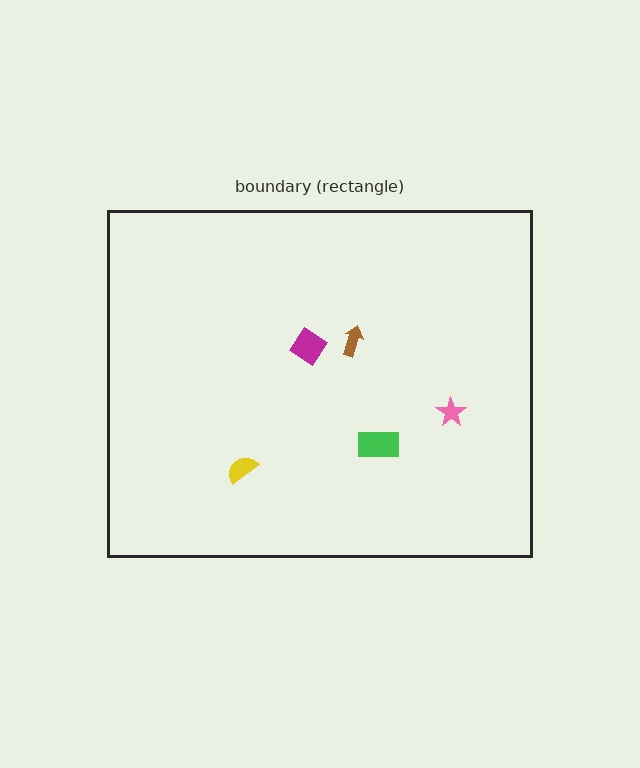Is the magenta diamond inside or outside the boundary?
Inside.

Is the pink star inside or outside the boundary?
Inside.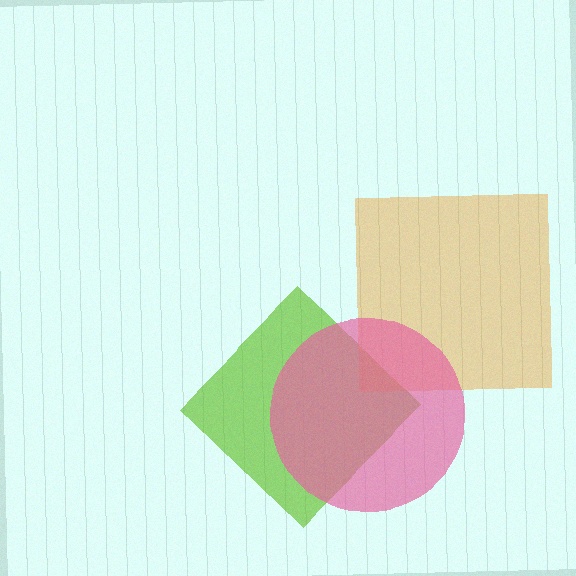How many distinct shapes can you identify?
There are 3 distinct shapes: a lime diamond, an orange square, a pink circle.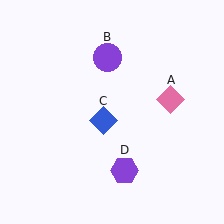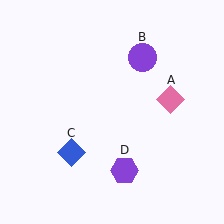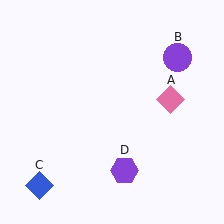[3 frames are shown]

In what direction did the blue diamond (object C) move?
The blue diamond (object C) moved down and to the left.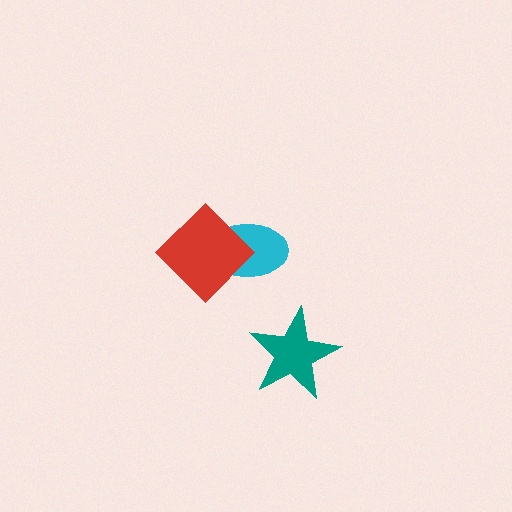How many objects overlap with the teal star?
0 objects overlap with the teal star.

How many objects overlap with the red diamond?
1 object overlaps with the red diamond.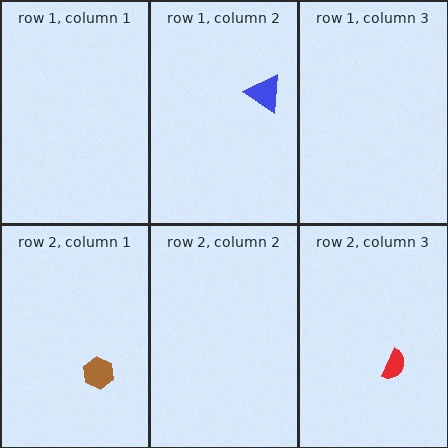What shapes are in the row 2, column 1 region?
The brown hexagon.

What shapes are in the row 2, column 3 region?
The red semicircle.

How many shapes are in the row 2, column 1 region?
1.